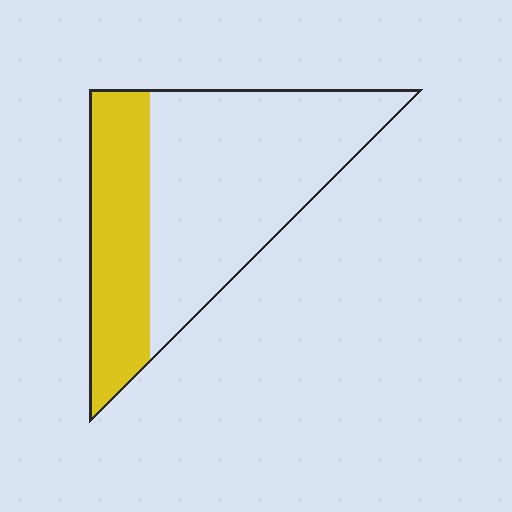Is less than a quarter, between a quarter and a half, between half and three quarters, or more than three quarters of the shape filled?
Between a quarter and a half.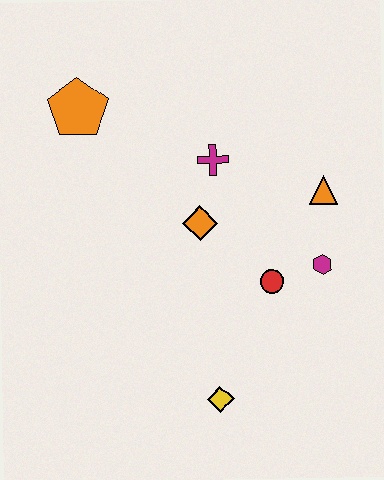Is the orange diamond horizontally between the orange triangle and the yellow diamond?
No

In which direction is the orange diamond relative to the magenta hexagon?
The orange diamond is to the left of the magenta hexagon.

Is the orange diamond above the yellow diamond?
Yes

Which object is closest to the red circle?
The magenta hexagon is closest to the red circle.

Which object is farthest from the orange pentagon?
The yellow diamond is farthest from the orange pentagon.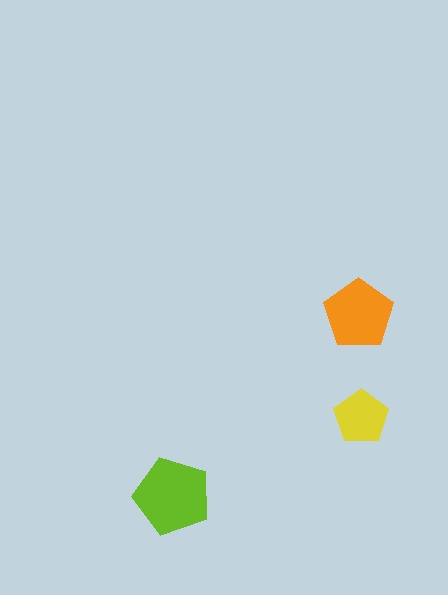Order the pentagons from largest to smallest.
the lime one, the orange one, the yellow one.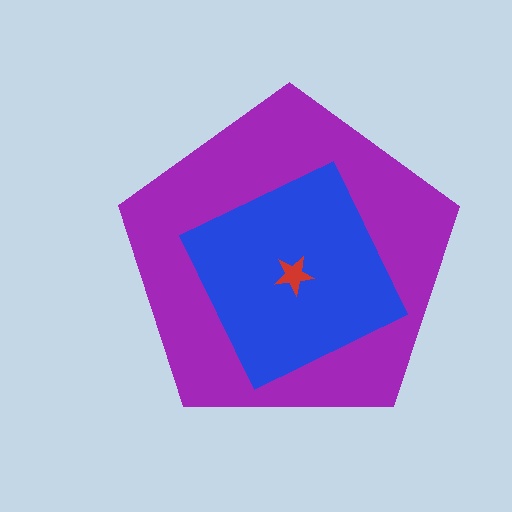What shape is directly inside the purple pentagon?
The blue square.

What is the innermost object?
The red star.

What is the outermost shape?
The purple pentagon.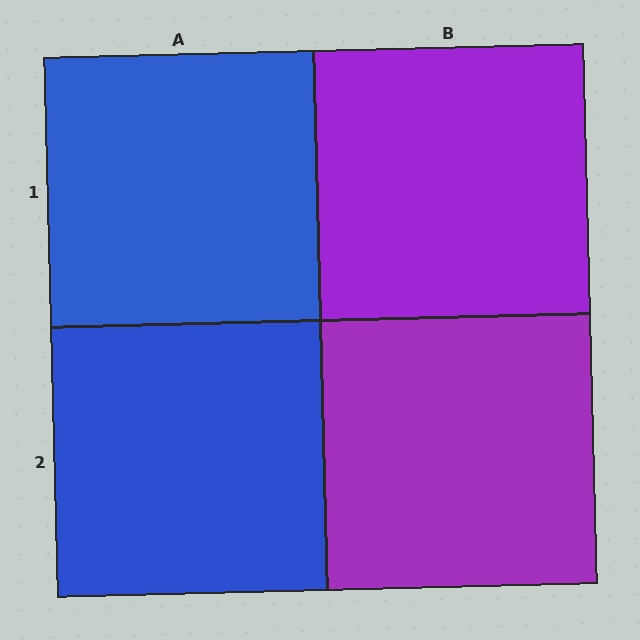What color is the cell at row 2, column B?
Purple.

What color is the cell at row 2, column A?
Blue.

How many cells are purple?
2 cells are purple.